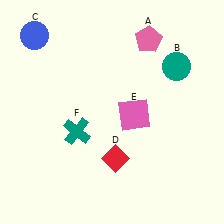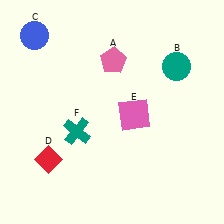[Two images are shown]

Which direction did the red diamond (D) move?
The red diamond (D) moved left.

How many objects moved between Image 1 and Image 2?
2 objects moved between the two images.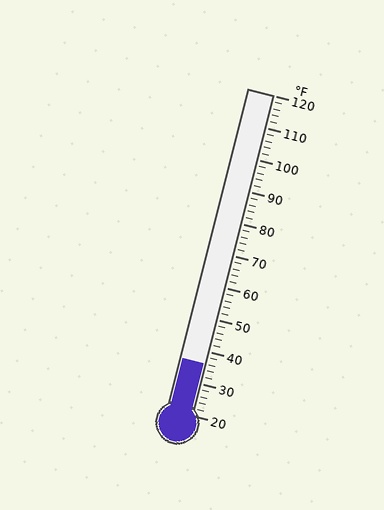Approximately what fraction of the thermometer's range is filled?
The thermometer is filled to approximately 15% of its range.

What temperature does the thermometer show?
The thermometer shows approximately 36°F.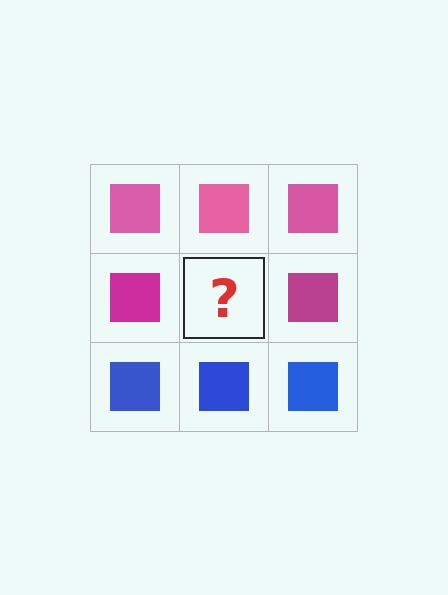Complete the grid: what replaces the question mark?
The question mark should be replaced with a magenta square.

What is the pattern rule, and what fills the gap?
The rule is that each row has a consistent color. The gap should be filled with a magenta square.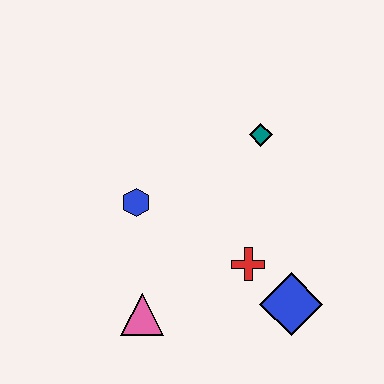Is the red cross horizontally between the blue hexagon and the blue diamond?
Yes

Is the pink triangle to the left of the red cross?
Yes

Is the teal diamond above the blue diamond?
Yes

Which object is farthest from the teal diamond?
The pink triangle is farthest from the teal diamond.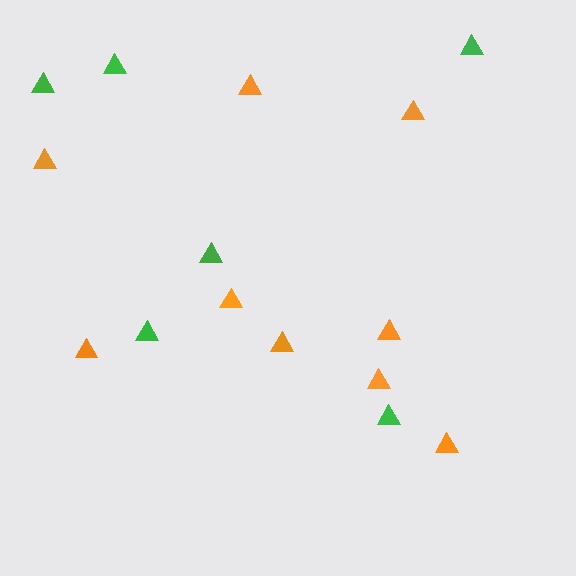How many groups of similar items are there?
There are 2 groups: one group of green triangles (6) and one group of orange triangles (9).